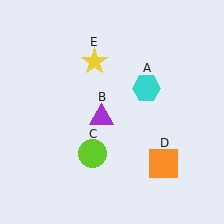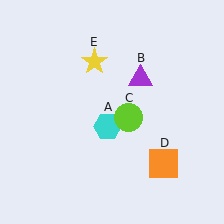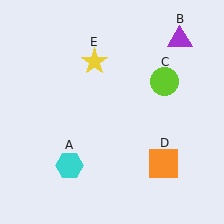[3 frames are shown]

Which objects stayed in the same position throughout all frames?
Orange square (object D) and yellow star (object E) remained stationary.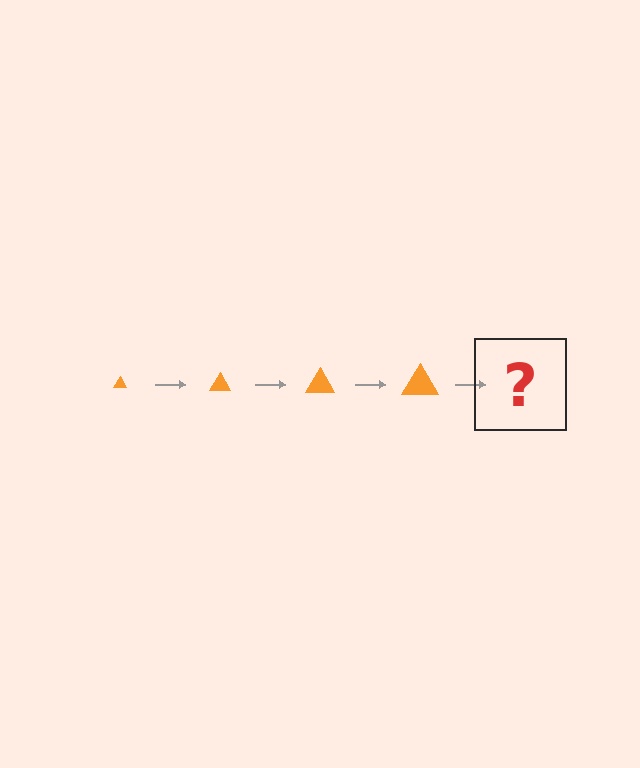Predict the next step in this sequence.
The next step is an orange triangle, larger than the previous one.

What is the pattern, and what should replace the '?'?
The pattern is that the triangle gets progressively larger each step. The '?' should be an orange triangle, larger than the previous one.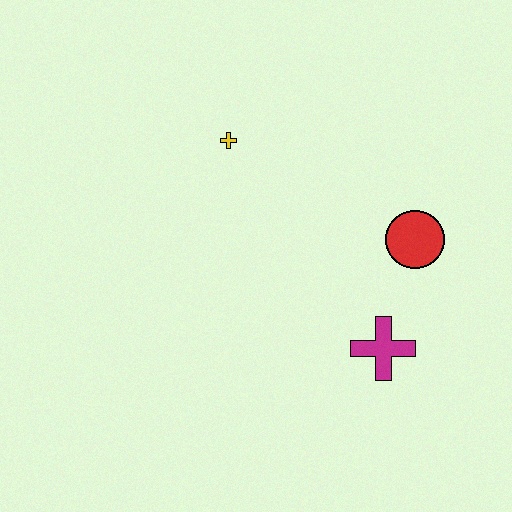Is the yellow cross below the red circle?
No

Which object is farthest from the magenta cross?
The yellow cross is farthest from the magenta cross.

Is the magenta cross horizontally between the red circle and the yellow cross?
Yes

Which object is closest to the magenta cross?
The red circle is closest to the magenta cross.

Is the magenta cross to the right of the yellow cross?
Yes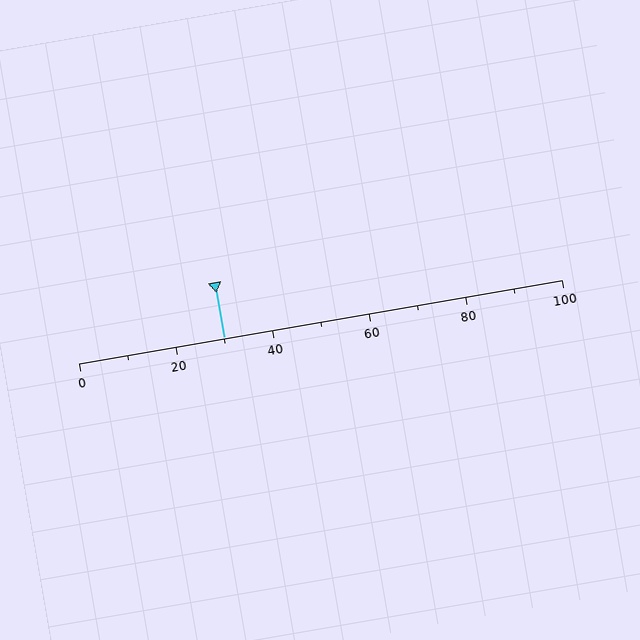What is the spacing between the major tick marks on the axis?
The major ticks are spaced 20 apart.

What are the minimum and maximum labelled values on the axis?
The axis runs from 0 to 100.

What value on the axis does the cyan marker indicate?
The marker indicates approximately 30.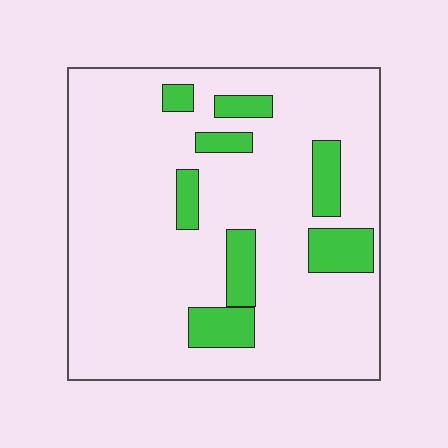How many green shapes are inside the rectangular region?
8.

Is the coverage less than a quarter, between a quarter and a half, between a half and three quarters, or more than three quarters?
Less than a quarter.